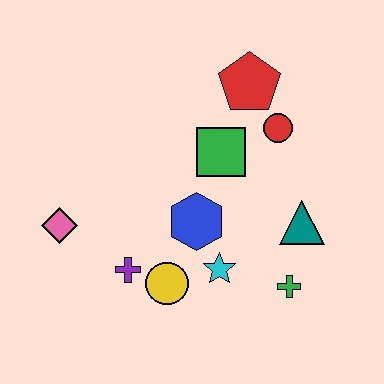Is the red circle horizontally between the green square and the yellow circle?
No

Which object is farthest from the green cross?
The pink diamond is farthest from the green cross.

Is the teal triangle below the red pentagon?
Yes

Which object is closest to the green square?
The red circle is closest to the green square.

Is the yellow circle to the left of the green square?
Yes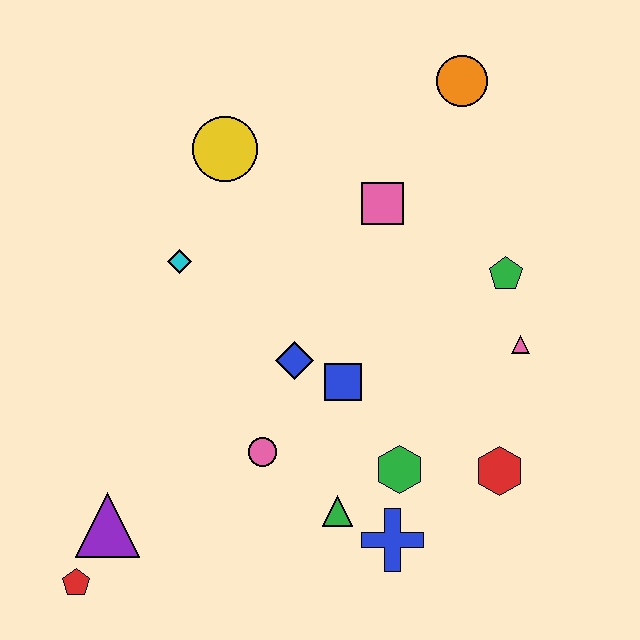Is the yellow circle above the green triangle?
Yes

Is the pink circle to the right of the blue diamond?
No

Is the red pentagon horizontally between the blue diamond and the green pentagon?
No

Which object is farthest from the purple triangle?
The orange circle is farthest from the purple triangle.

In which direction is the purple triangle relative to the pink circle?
The purple triangle is to the left of the pink circle.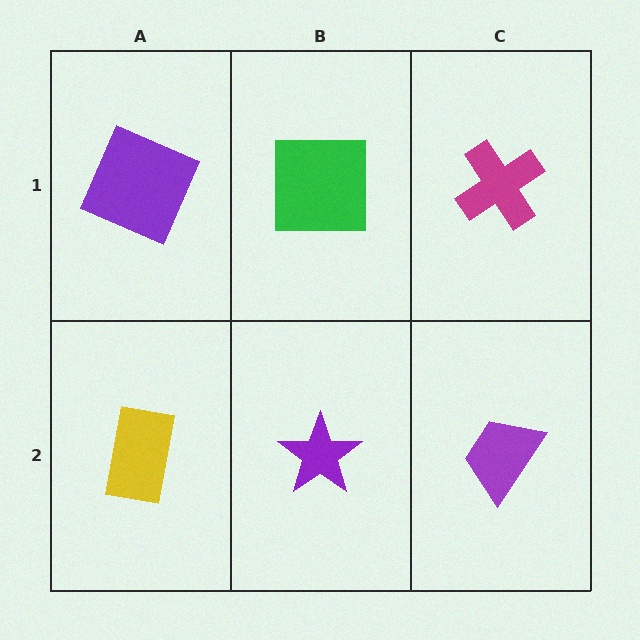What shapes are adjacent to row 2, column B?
A green square (row 1, column B), a yellow rectangle (row 2, column A), a purple trapezoid (row 2, column C).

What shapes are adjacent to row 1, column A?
A yellow rectangle (row 2, column A), a green square (row 1, column B).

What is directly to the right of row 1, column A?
A green square.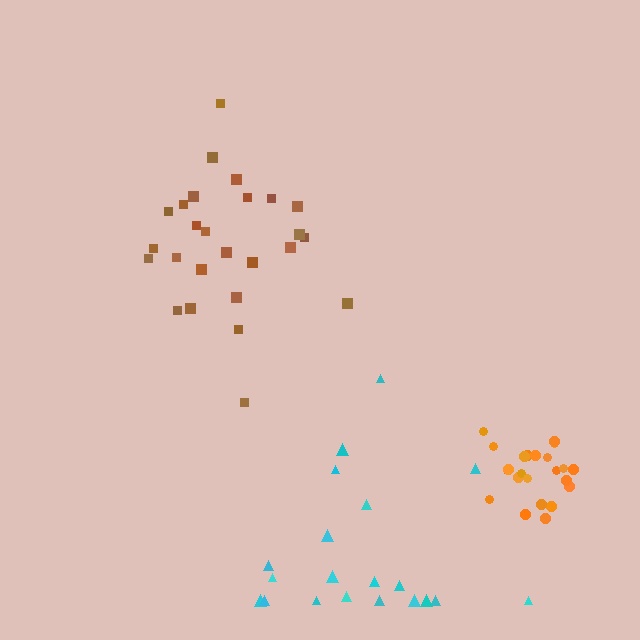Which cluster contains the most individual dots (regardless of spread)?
Brown (26).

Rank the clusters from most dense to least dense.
orange, brown, cyan.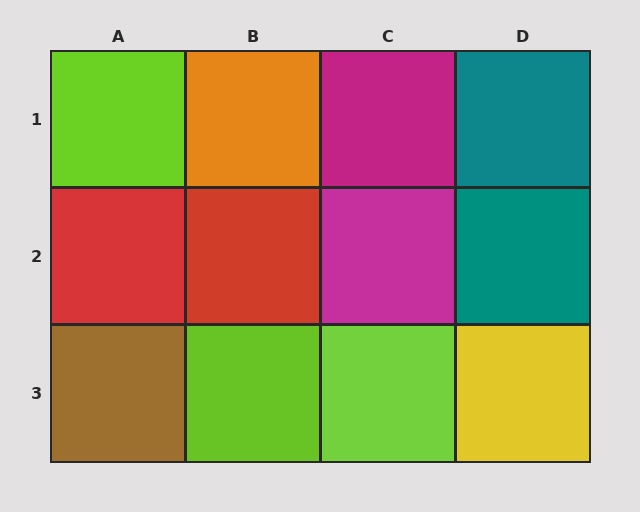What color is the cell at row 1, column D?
Teal.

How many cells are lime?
3 cells are lime.